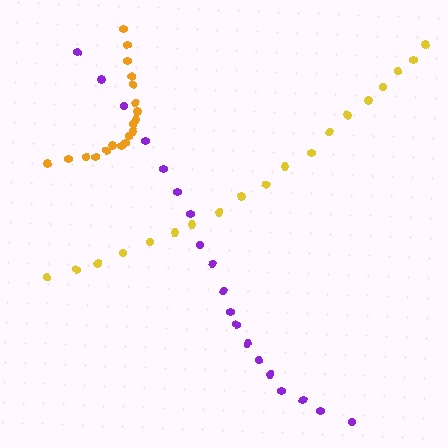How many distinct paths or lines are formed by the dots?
There are 3 distinct paths.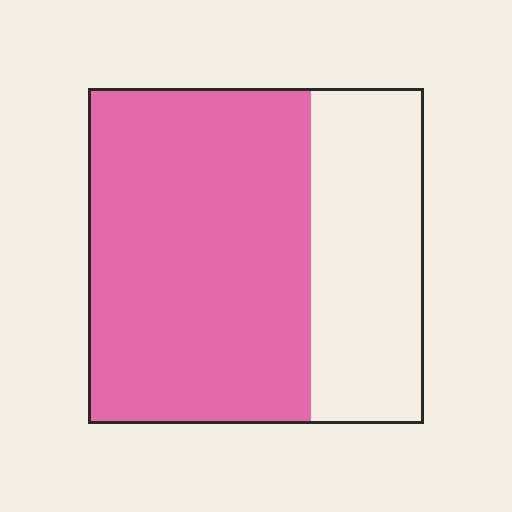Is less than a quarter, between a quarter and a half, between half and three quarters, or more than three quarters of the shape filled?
Between half and three quarters.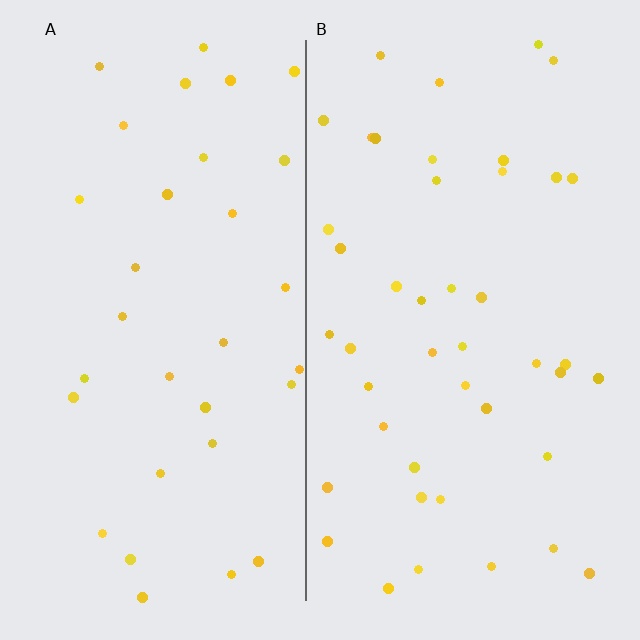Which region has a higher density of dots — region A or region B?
B (the right).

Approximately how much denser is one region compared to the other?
Approximately 1.3× — region B over region A.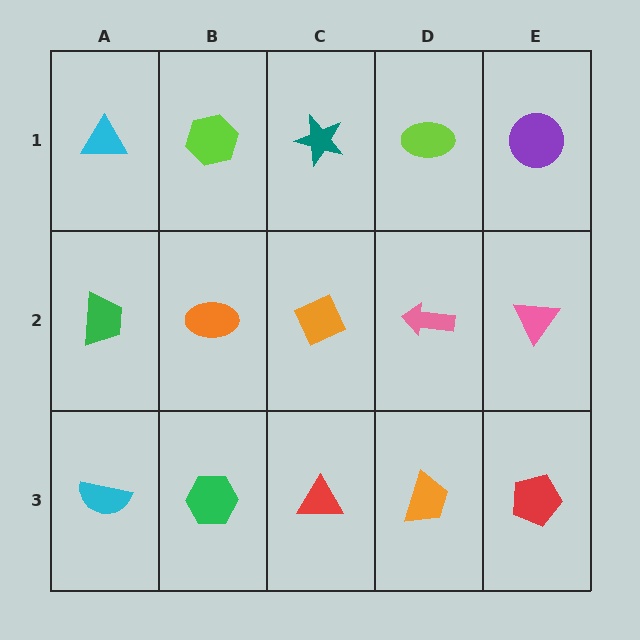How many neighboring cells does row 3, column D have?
3.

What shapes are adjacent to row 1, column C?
An orange diamond (row 2, column C), a lime hexagon (row 1, column B), a lime ellipse (row 1, column D).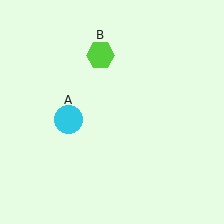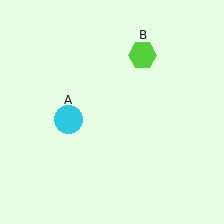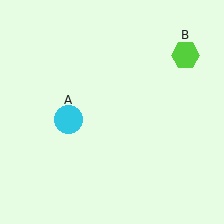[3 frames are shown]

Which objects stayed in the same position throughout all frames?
Cyan circle (object A) remained stationary.